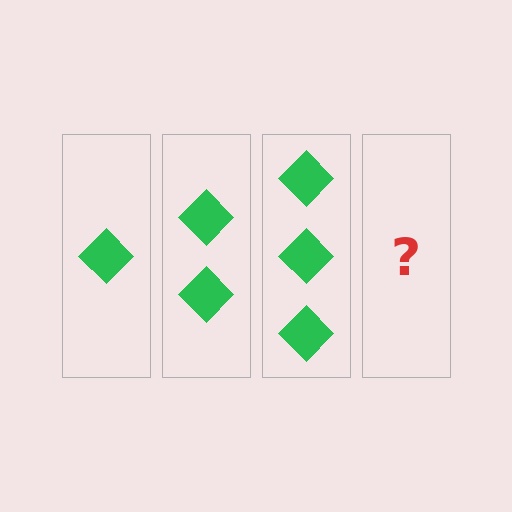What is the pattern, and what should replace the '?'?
The pattern is that each step adds one more diamond. The '?' should be 4 diamonds.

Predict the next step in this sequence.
The next step is 4 diamonds.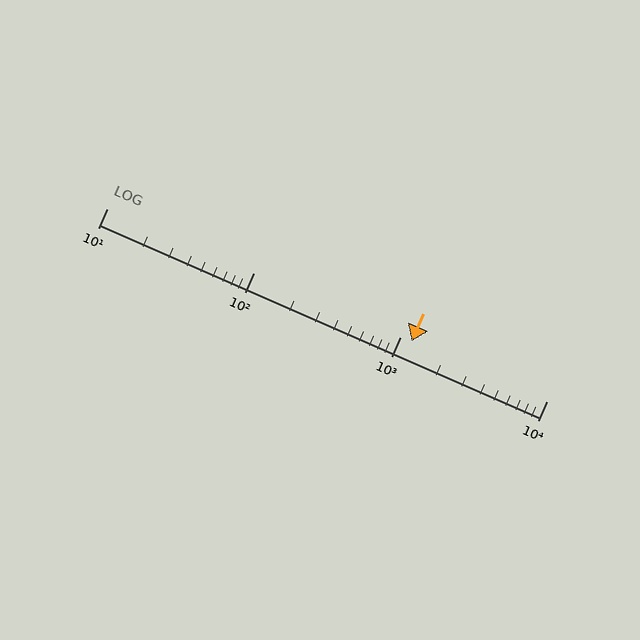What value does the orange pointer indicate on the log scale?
The pointer indicates approximately 1200.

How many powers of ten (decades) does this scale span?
The scale spans 3 decades, from 10 to 10000.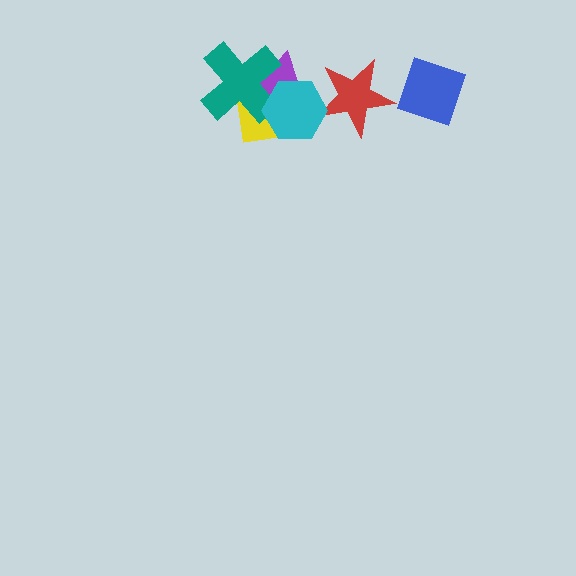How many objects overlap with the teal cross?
3 objects overlap with the teal cross.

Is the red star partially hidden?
Yes, it is partially covered by another shape.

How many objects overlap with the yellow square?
3 objects overlap with the yellow square.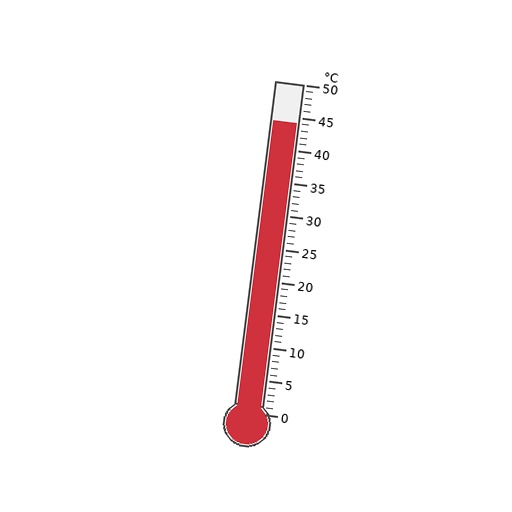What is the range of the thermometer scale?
The thermometer scale ranges from 0°C to 50°C.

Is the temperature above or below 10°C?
The temperature is above 10°C.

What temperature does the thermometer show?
The thermometer shows approximately 44°C.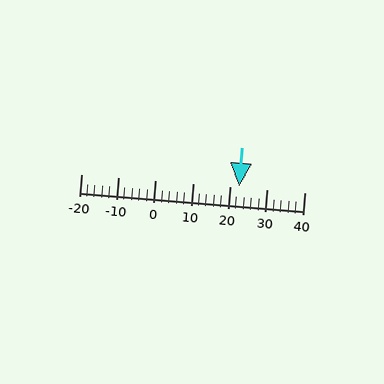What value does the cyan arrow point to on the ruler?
The cyan arrow points to approximately 22.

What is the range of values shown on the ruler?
The ruler shows values from -20 to 40.